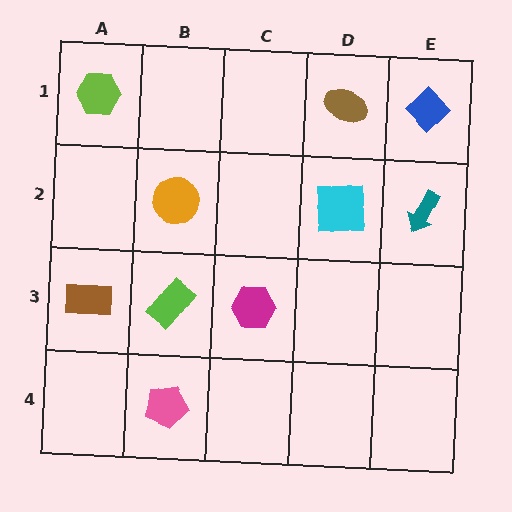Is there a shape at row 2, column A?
No, that cell is empty.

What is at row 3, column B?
A lime rectangle.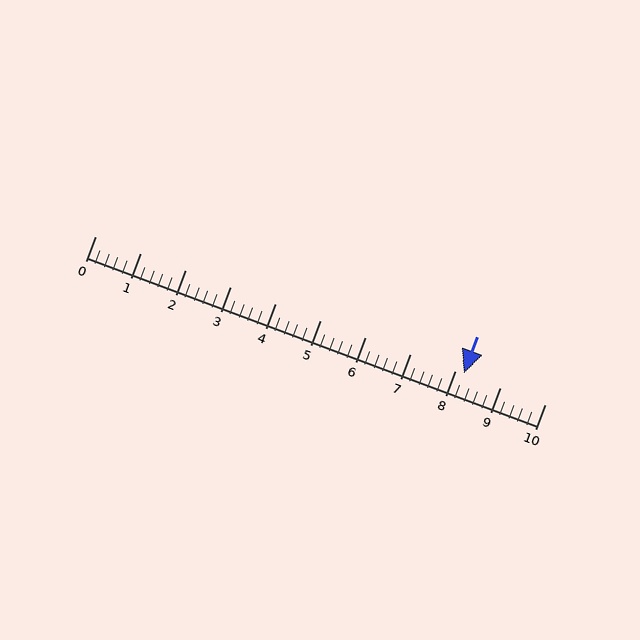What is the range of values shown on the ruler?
The ruler shows values from 0 to 10.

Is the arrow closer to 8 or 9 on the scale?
The arrow is closer to 8.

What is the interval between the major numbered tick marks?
The major tick marks are spaced 1 units apart.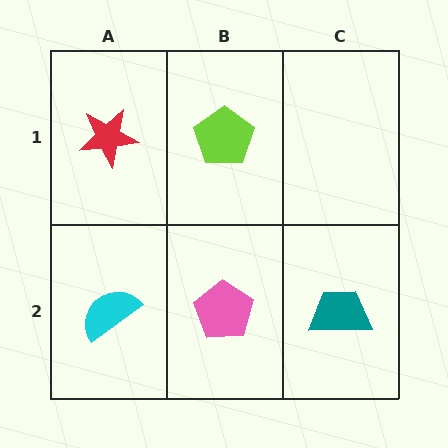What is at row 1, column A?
A red star.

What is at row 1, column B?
A lime pentagon.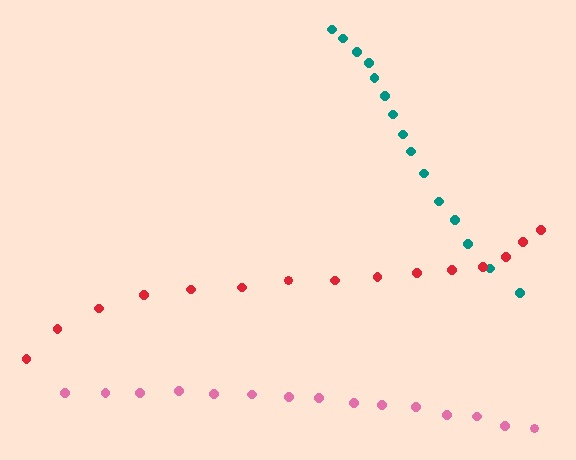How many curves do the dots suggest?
There are 3 distinct paths.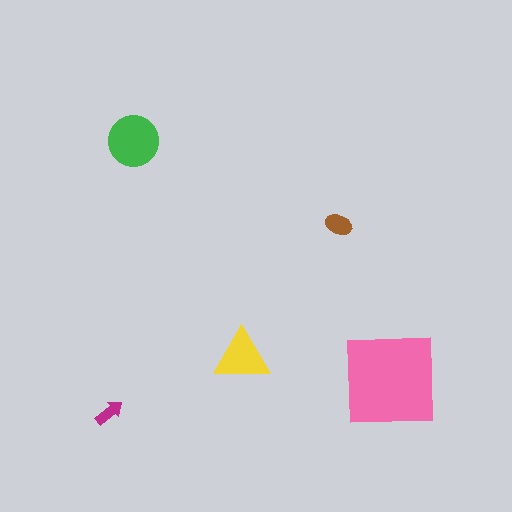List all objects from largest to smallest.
The pink square, the green circle, the yellow triangle, the brown ellipse, the magenta arrow.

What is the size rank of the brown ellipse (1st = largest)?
4th.